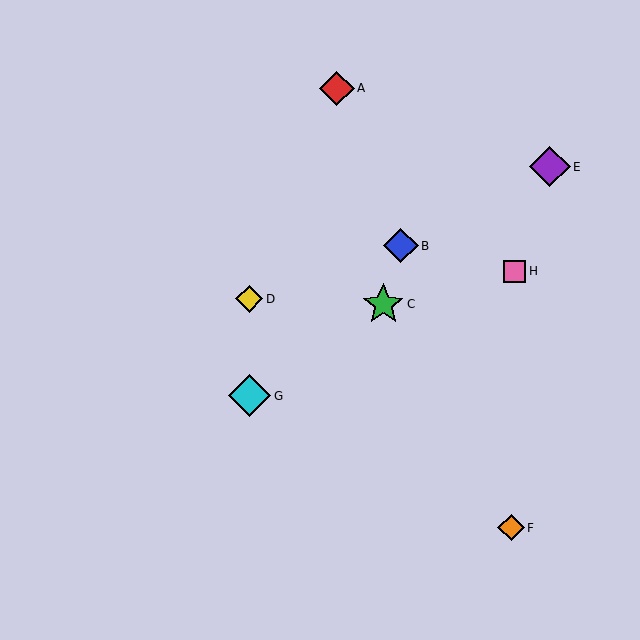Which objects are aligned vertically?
Objects D, G are aligned vertically.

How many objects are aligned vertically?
2 objects (D, G) are aligned vertically.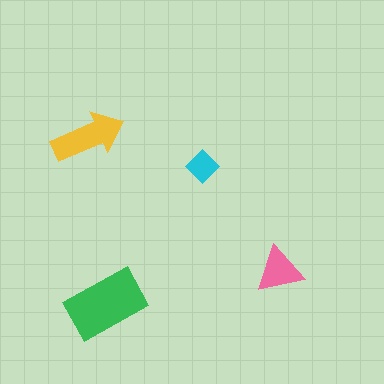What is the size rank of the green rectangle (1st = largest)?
1st.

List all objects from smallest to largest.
The cyan diamond, the pink triangle, the yellow arrow, the green rectangle.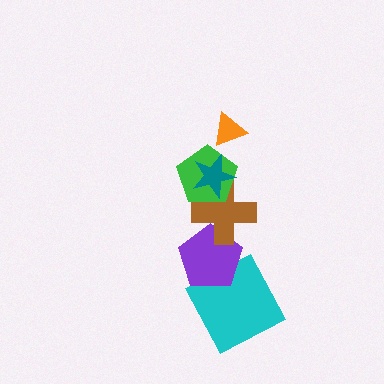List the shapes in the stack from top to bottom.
From top to bottom: the orange triangle, the teal star, the green pentagon, the brown cross, the purple pentagon, the cyan square.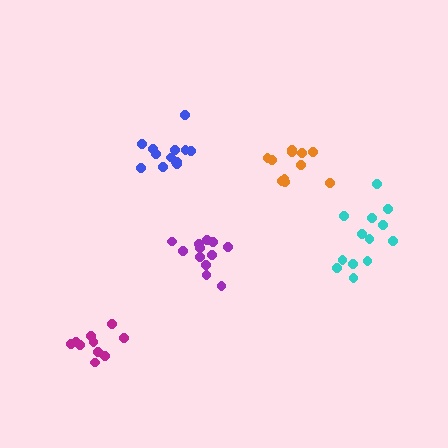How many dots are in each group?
Group 1: 11 dots, Group 2: 13 dots, Group 3: 10 dots, Group 4: 13 dots, Group 5: 12 dots (59 total).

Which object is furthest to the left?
The magenta cluster is leftmost.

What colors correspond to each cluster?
The clusters are colored: orange, blue, magenta, cyan, purple.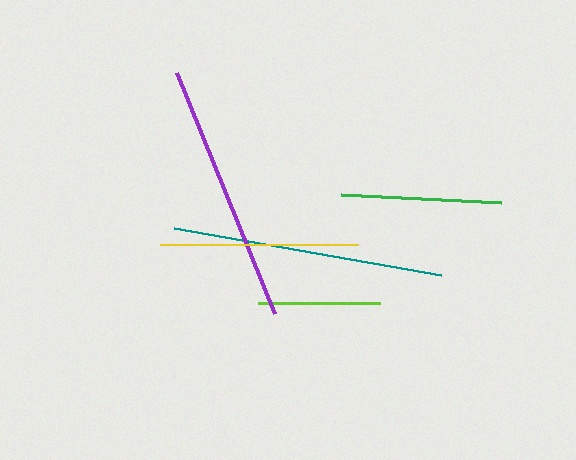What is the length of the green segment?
The green segment is approximately 160 pixels long.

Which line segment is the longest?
The teal line is the longest at approximately 272 pixels.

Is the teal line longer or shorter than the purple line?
The teal line is longer than the purple line.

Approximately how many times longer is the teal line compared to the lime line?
The teal line is approximately 2.2 times the length of the lime line.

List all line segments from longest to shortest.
From longest to shortest: teal, purple, yellow, green, lime.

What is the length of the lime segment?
The lime segment is approximately 122 pixels long.